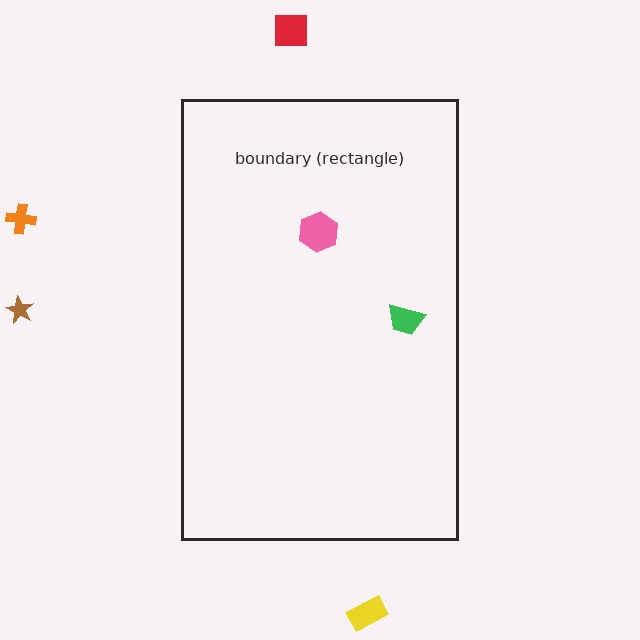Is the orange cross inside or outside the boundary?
Outside.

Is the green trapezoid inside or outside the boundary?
Inside.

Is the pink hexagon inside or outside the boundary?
Inside.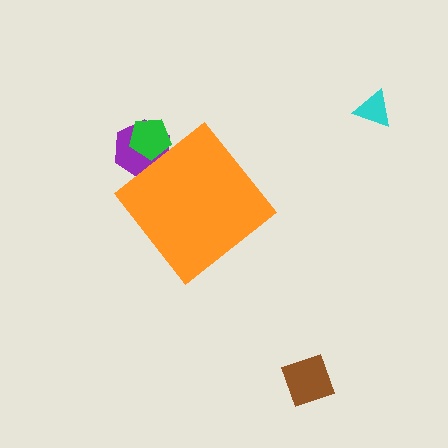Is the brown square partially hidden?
No, the brown square is fully visible.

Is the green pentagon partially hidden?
Yes, the green pentagon is partially hidden behind the orange diamond.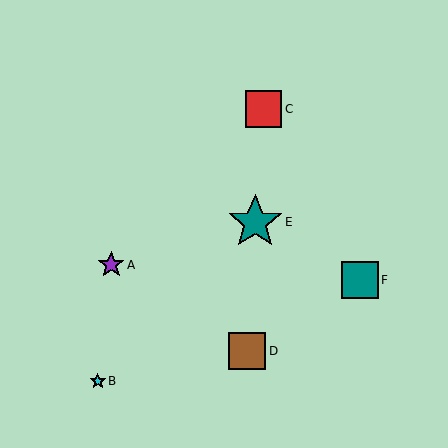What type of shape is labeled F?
Shape F is a teal square.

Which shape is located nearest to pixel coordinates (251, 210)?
The teal star (labeled E) at (255, 222) is nearest to that location.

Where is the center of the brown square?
The center of the brown square is at (247, 351).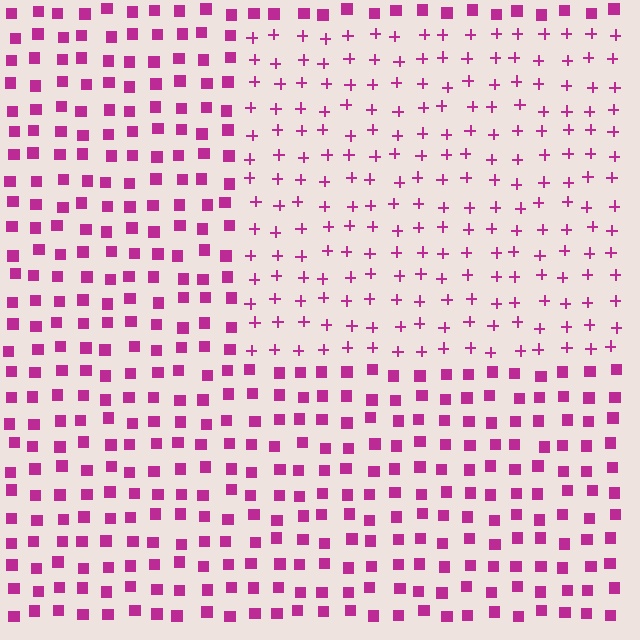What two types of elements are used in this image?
The image uses plus signs inside the rectangle region and squares outside it.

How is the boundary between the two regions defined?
The boundary is defined by a change in element shape: plus signs inside vs. squares outside. All elements share the same color and spacing.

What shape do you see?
I see a rectangle.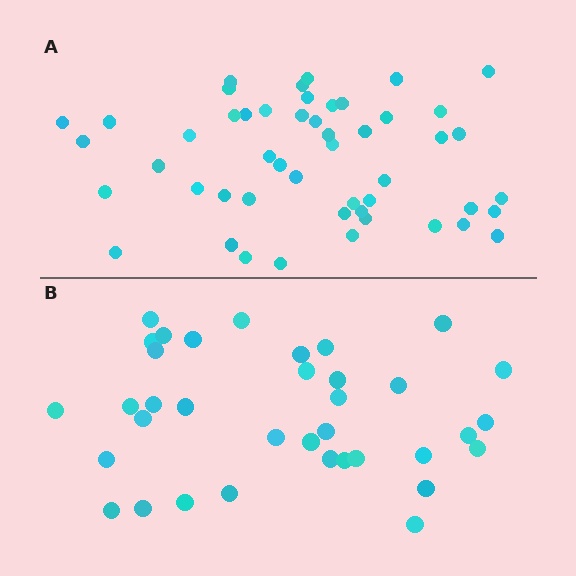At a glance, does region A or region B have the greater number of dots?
Region A (the top region) has more dots.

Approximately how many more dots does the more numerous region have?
Region A has approximately 15 more dots than region B.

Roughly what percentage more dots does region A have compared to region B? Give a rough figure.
About 40% more.